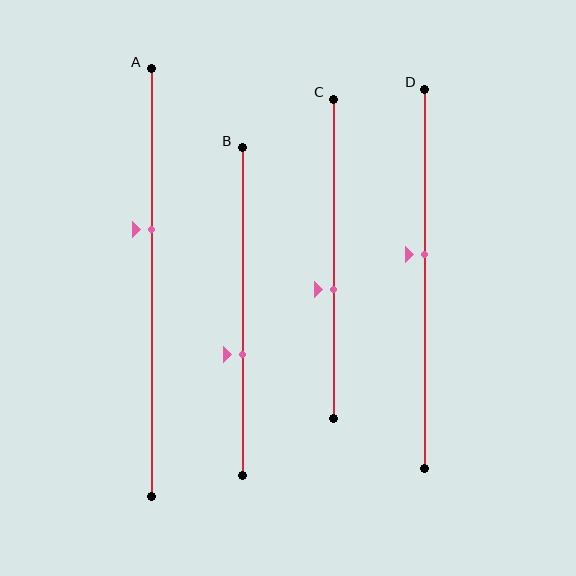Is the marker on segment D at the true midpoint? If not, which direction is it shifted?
No, the marker on segment D is shifted upward by about 7% of the segment length.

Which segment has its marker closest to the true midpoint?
Segment D has its marker closest to the true midpoint.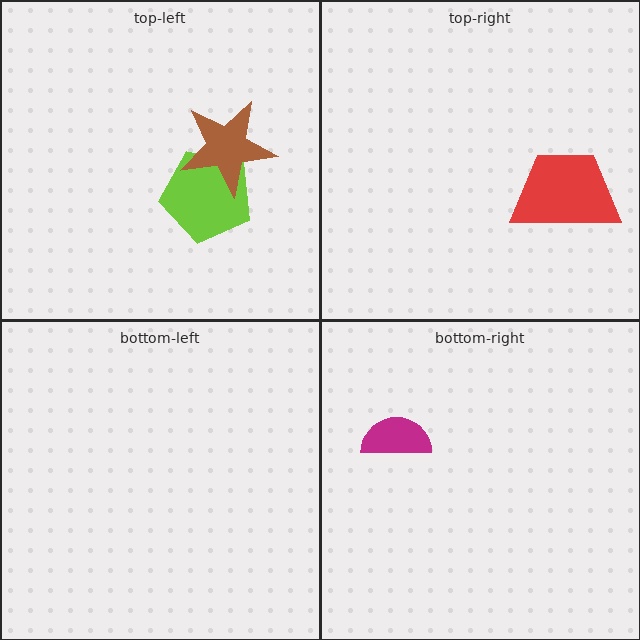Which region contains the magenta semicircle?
The bottom-right region.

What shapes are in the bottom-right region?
The magenta semicircle.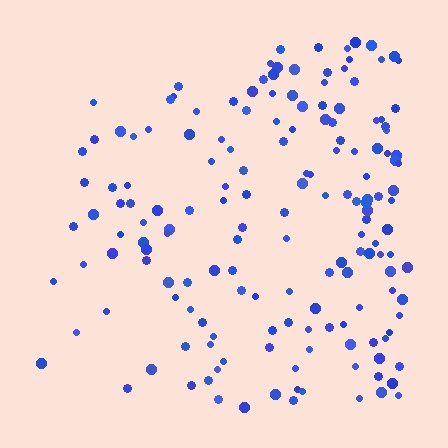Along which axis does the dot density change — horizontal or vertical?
Horizontal.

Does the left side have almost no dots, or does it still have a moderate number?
Still a moderate number, just noticeably fewer than the right.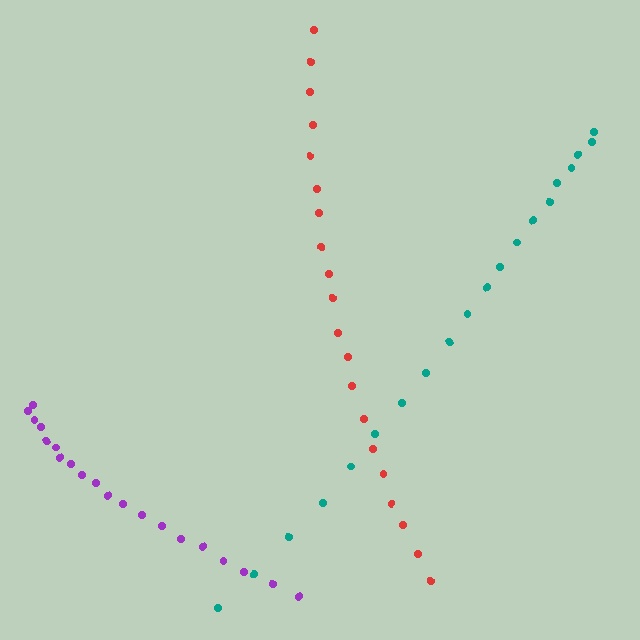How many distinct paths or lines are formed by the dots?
There are 3 distinct paths.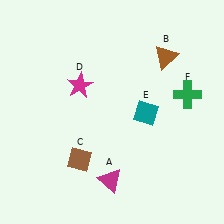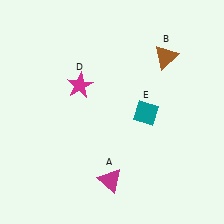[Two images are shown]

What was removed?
The brown diamond (C), the green cross (F) were removed in Image 2.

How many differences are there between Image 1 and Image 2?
There are 2 differences between the two images.